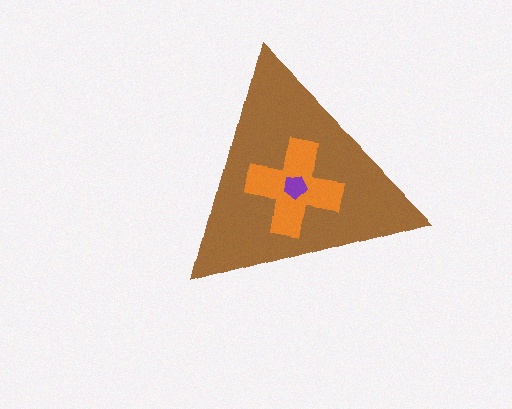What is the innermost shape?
The purple pentagon.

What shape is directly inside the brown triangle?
The orange cross.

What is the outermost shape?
The brown triangle.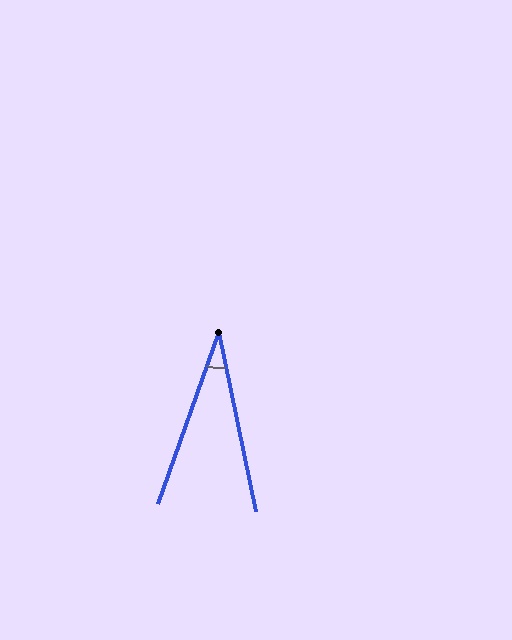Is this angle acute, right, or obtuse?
It is acute.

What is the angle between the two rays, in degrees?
Approximately 31 degrees.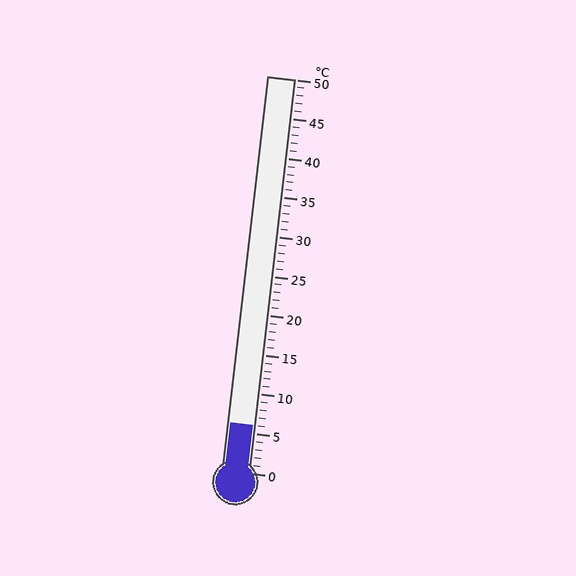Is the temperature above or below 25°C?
The temperature is below 25°C.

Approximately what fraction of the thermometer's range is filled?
The thermometer is filled to approximately 10% of its range.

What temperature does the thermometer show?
The thermometer shows approximately 6°C.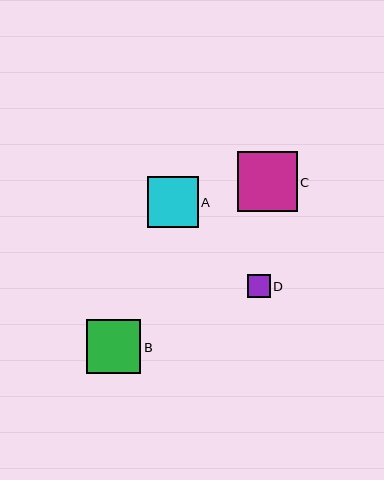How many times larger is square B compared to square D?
Square B is approximately 2.4 times the size of square D.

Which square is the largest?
Square C is the largest with a size of approximately 60 pixels.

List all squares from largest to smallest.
From largest to smallest: C, B, A, D.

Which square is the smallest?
Square D is the smallest with a size of approximately 23 pixels.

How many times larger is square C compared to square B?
Square C is approximately 1.1 times the size of square B.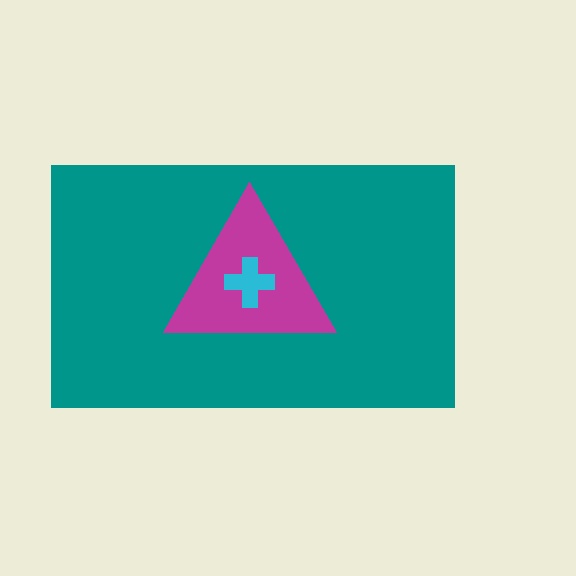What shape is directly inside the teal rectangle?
The magenta triangle.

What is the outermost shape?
The teal rectangle.